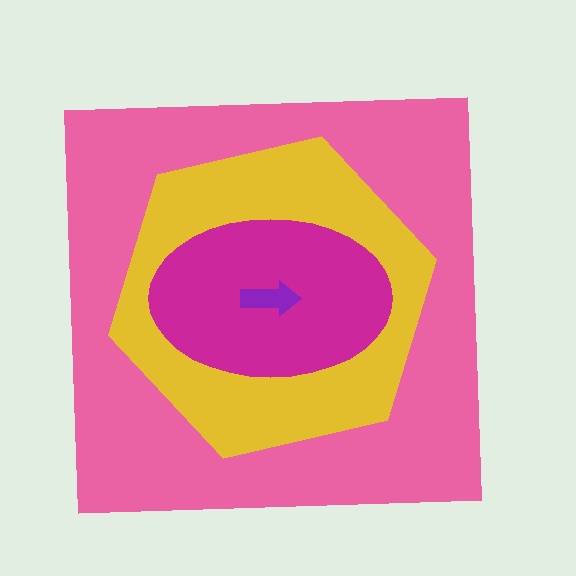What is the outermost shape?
The pink square.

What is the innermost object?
The purple arrow.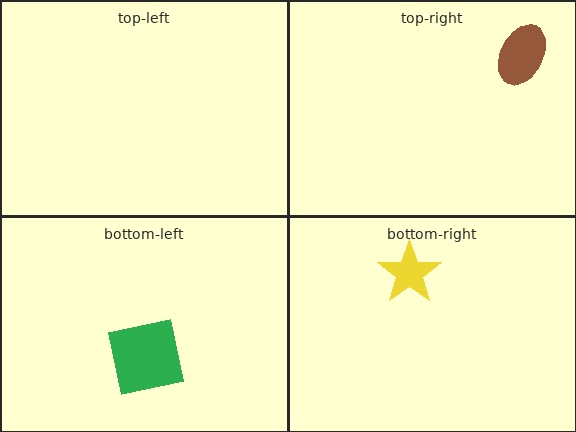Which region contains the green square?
The bottom-left region.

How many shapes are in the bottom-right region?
1.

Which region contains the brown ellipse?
The top-right region.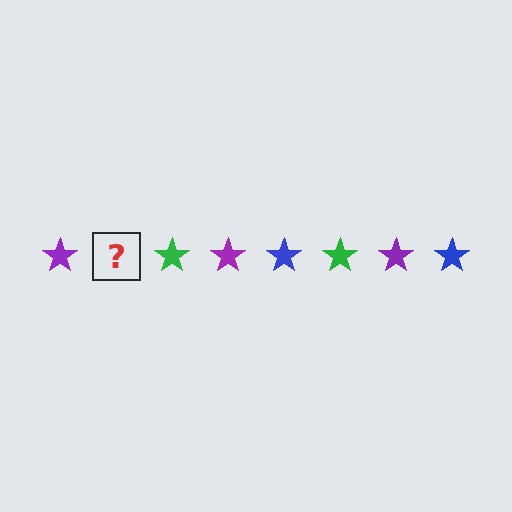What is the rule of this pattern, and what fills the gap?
The rule is that the pattern cycles through purple, blue, green stars. The gap should be filled with a blue star.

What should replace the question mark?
The question mark should be replaced with a blue star.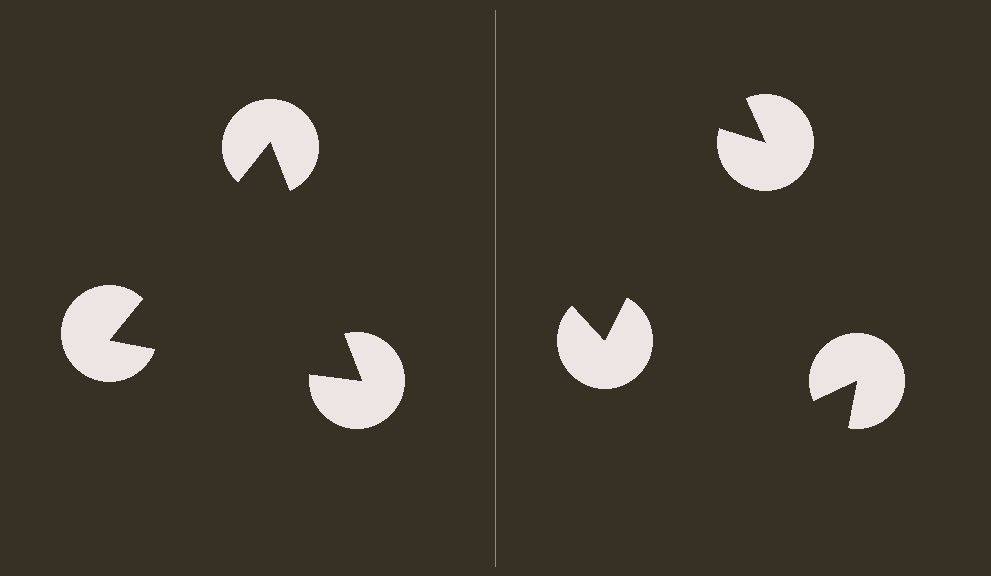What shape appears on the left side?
An illusory triangle.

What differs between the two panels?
The pac-man discs are positioned identically on both sides; only the wedge orientations differ. On the left they align to a triangle; on the right they are misaligned.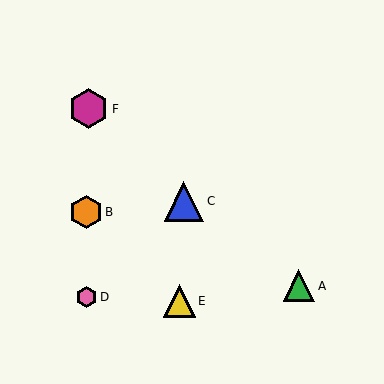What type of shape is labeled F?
Shape F is a magenta hexagon.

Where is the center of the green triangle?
The center of the green triangle is at (299, 286).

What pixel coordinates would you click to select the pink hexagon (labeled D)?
Click at (87, 297) to select the pink hexagon D.